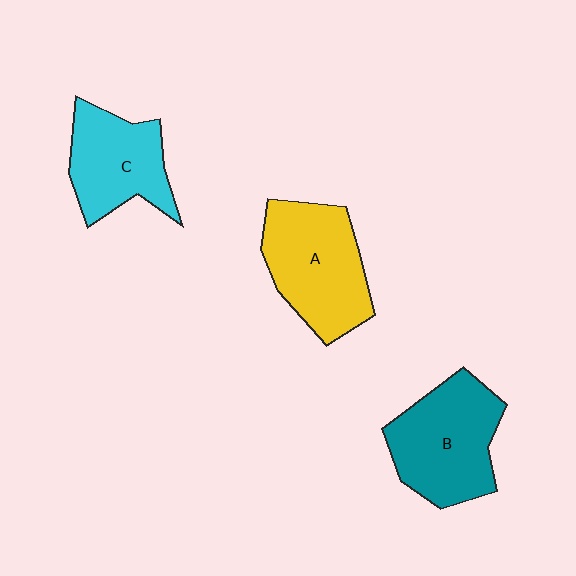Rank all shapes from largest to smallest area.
From largest to smallest: A (yellow), B (teal), C (cyan).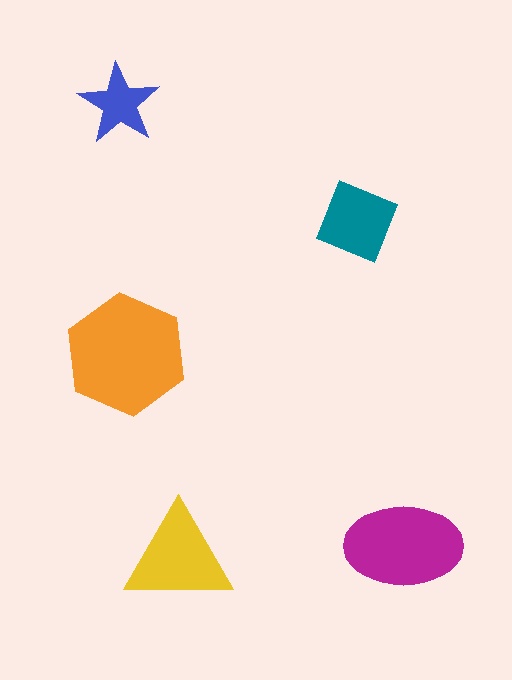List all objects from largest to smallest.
The orange hexagon, the magenta ellipse, the yellow triangle, the teal diamond, the blue star.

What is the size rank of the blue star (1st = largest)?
5th.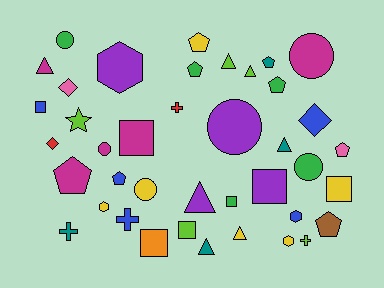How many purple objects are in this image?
There are 4 purple objects.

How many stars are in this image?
There is 1 star.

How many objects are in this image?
There are 40 objects.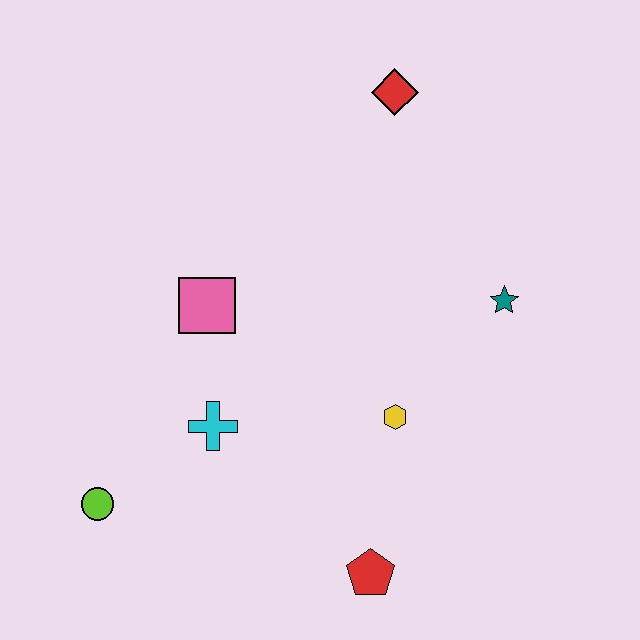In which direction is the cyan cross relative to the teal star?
The cyan cross is to the left of the teal star.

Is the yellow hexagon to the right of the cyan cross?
Yes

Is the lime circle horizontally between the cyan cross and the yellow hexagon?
No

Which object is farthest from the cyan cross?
The red diamond is farthest from the cyan cross.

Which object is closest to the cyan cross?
The pink square is closest to the cyan cross.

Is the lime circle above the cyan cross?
No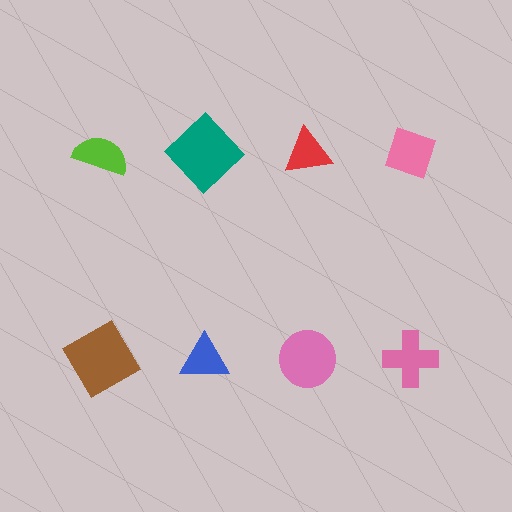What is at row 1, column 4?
A pink diamond.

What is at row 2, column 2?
A blue triangle.